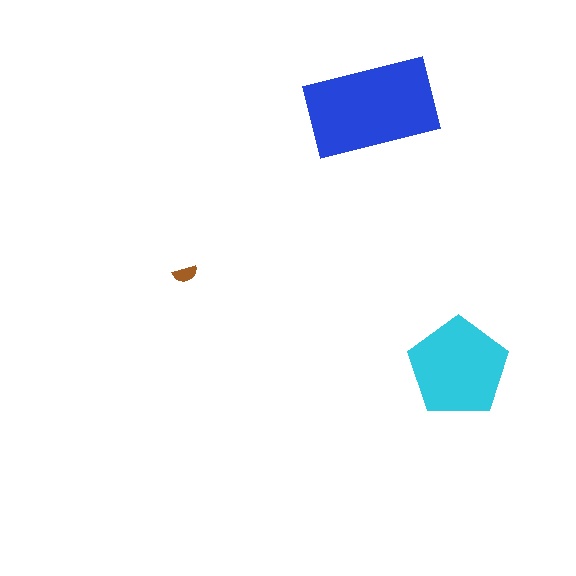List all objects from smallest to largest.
The brown semicircle, the cyan pentagon, the blue rectangle.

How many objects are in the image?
There are 3 objects in the image.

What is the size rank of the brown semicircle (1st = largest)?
3rd.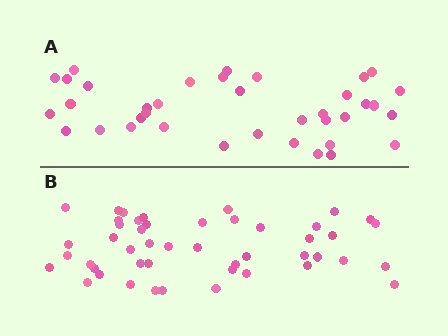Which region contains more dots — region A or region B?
Region B (the bottom region) has more dots.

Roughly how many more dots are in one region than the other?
Region B has roughly 10 or so more dots than region A.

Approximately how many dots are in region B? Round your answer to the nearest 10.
About 50 dots. (The exact count is 47, which rounds to 50.)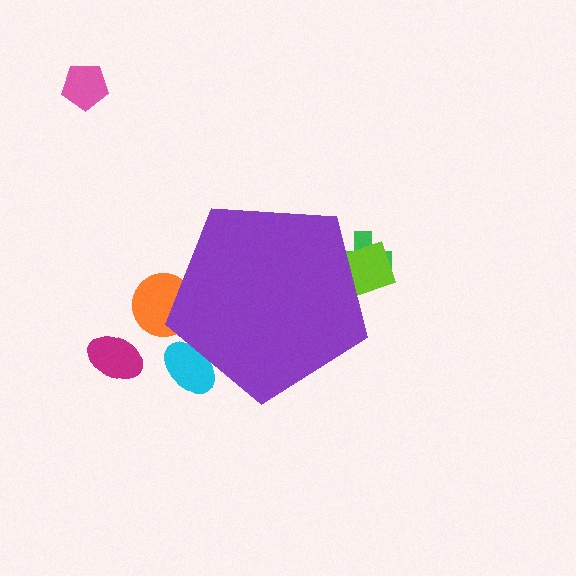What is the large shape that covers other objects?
A purple pentagon.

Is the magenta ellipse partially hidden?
No, the magenta ellipse is fully visible.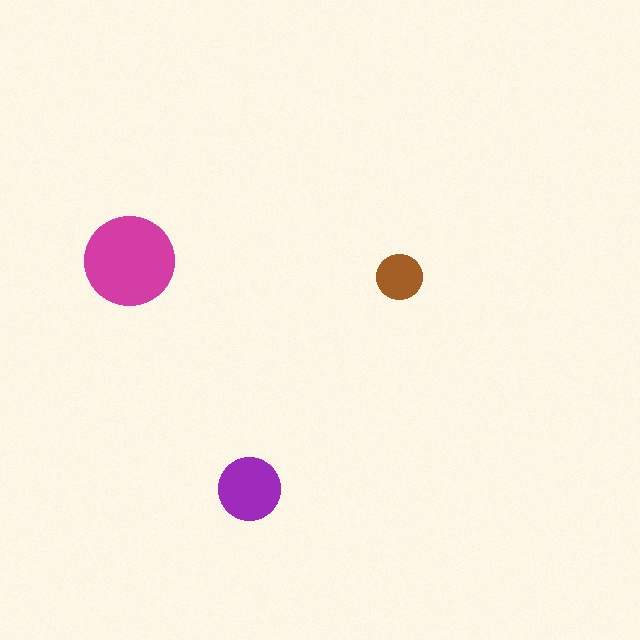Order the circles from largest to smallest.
the magenta one, the purple one, the brown one.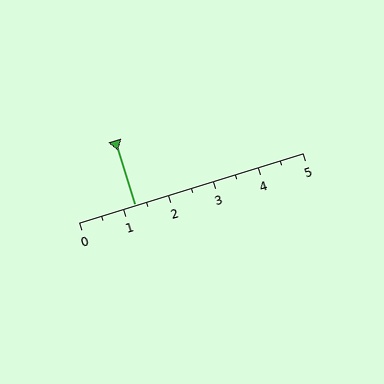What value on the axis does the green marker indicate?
The marker indicates approximately 1.2.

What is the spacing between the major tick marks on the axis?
The major ticks are spaced 1 apart.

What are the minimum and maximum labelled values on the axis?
The axis runs from 0 to 5.